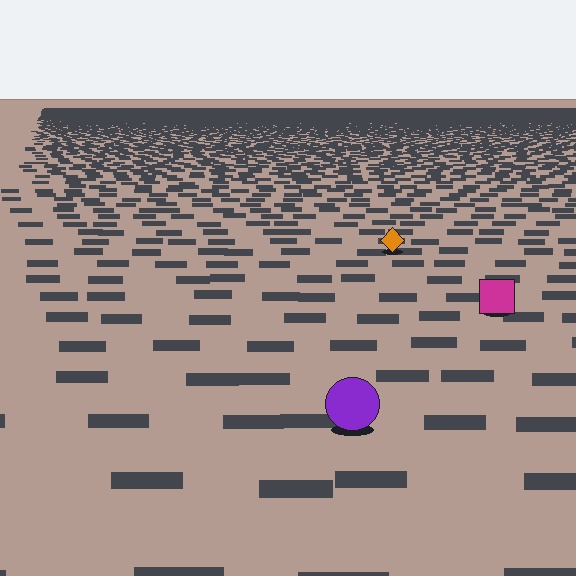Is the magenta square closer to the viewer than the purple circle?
No. The purple circle is closer — you can tell from the texture gradient: the ground texture is coarser near it.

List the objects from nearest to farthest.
From nearest to farthest: the purple circle, the magenta square, the orange diamond.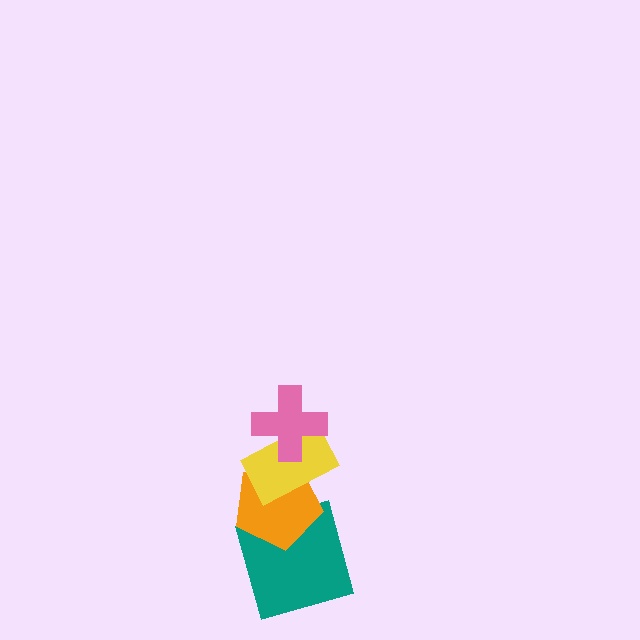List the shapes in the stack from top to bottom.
From top to bottom: the pink cross, the yellow rectangle, the orange pentagon, the teal square.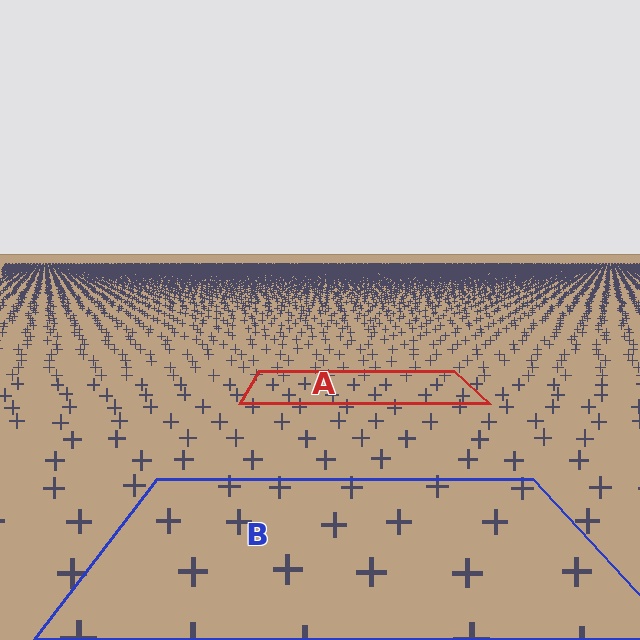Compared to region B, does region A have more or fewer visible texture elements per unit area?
Region A has more texture elements per unit area — they are packed more densely because it is farther away.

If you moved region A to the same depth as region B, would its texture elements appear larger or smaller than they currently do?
They would appear larger. At a closer depth, the same texture elements are projected at a bigger on-screen size.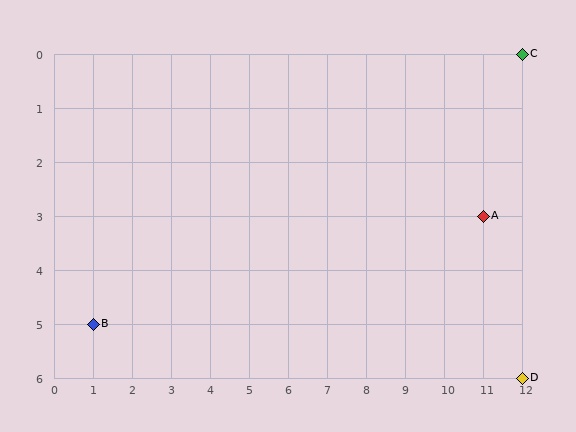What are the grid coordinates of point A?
Point A is at grid coordinates (11, 3).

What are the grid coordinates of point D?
Point D is at grid coordinates (12, 6).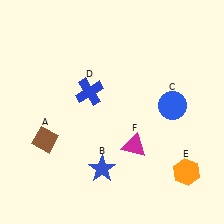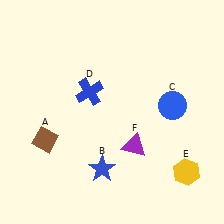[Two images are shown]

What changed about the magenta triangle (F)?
In Image 1, F is magenta. In Image 2, it changed to purple.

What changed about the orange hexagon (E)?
In Image 1, E is orange. In Image 2, it changed to yellow.